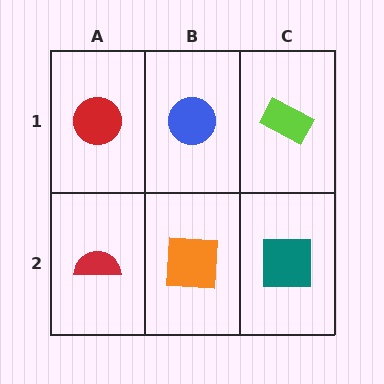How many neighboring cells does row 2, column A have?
2.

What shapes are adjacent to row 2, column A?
A red circle (row 1, column A), an orange square (row 2, column B).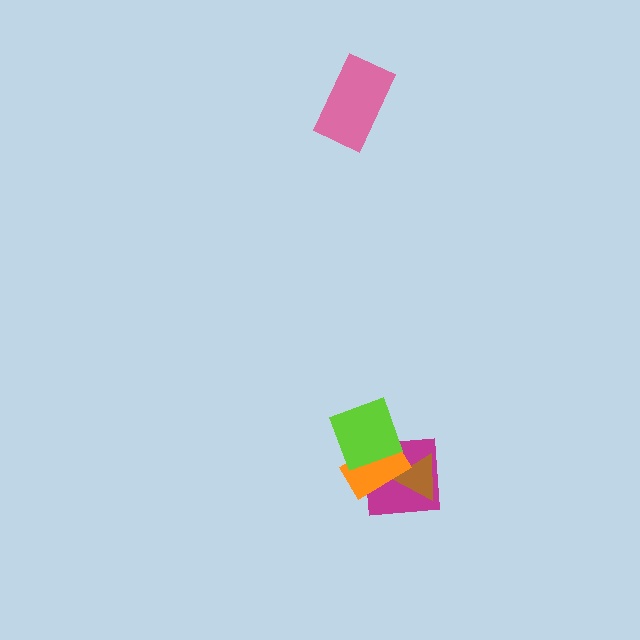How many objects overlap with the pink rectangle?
0 objects overlap with the pink rectangle.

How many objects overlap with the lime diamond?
2 objects overlap with the lime diamond.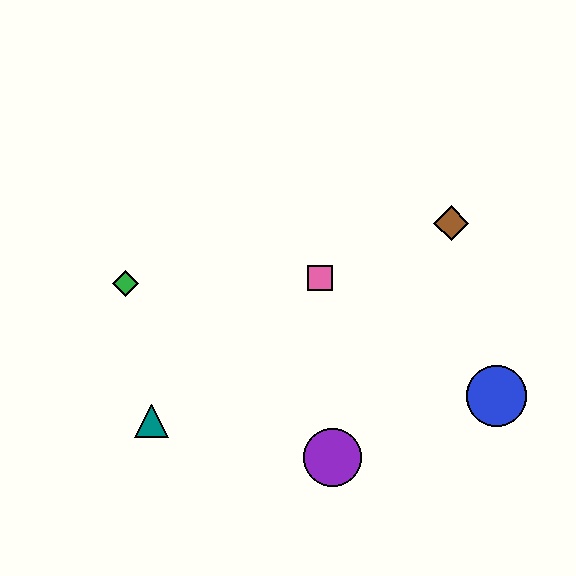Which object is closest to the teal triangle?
The green diamond is closest to the teal triangle.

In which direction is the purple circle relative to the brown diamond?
The purple circle is below the brown diamond.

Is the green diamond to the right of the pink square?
No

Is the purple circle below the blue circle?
Yes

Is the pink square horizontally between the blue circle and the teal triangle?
Yes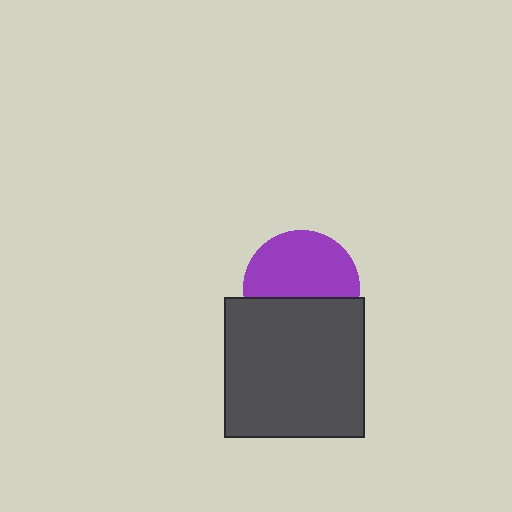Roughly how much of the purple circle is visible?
About half of it is visible (roughly 60%).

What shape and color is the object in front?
The object in front is a dark gray square.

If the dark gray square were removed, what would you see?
You would see the complete purple circle.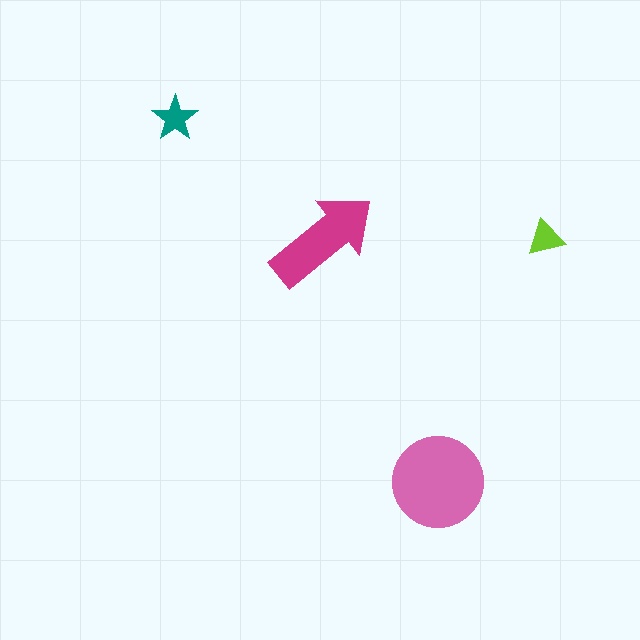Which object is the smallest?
The lime triangle.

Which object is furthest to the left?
The teal star is leftmost.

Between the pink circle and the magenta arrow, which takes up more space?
The pink circle.